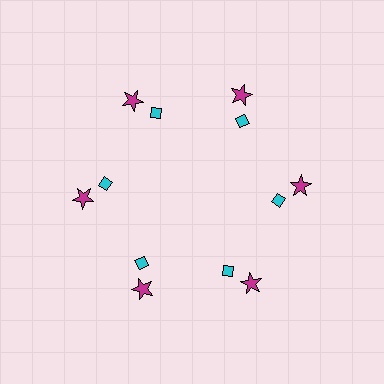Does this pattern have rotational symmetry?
Yes, this pattern has 6-fold rotational symmetry. It looks the same after rotating 60 degrees around the center.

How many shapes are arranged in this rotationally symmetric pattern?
There are 12 shapes, arranged in 6 groups of 2.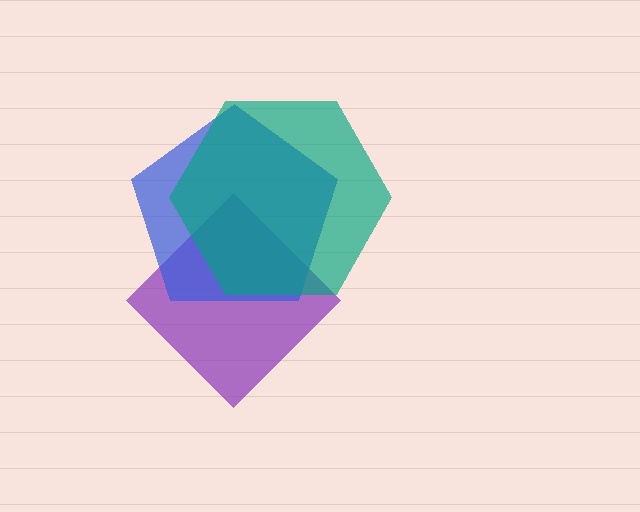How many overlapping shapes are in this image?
There are 3 overlapping shapes in the image.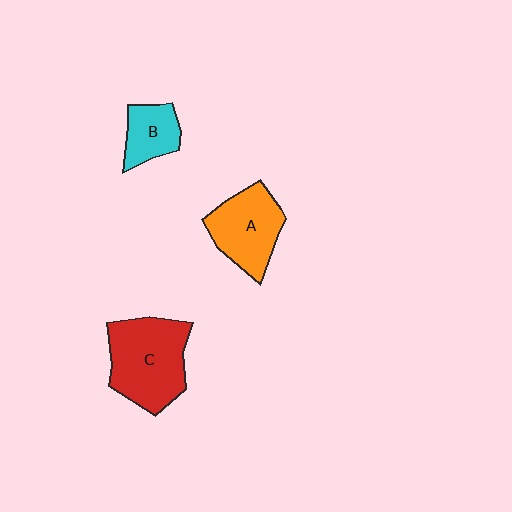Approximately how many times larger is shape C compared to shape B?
Approximately 2.2 times.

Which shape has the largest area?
Shape C (red).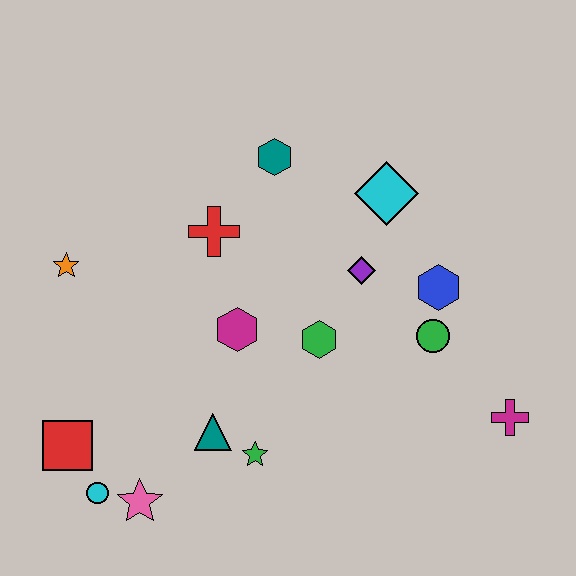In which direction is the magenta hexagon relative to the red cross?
The magenta hexagon is below the red cross.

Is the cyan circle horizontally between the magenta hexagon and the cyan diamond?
No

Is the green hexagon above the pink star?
Yes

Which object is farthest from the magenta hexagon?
The magenta cross is farthest from the magenta hexagon.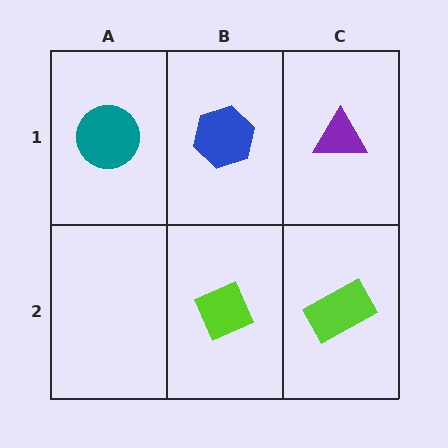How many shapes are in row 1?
3 shapes.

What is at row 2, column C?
A lime rectangle.